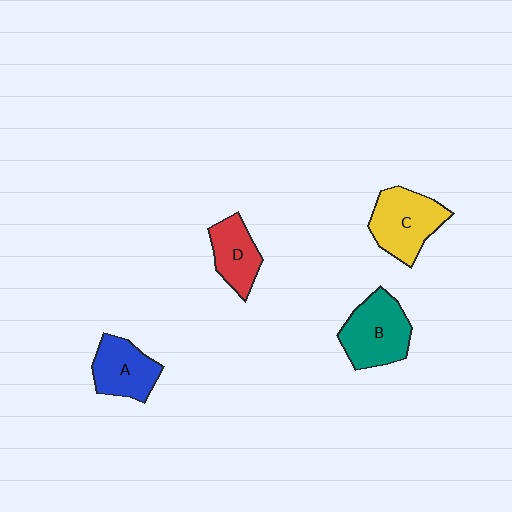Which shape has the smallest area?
Shape D (red).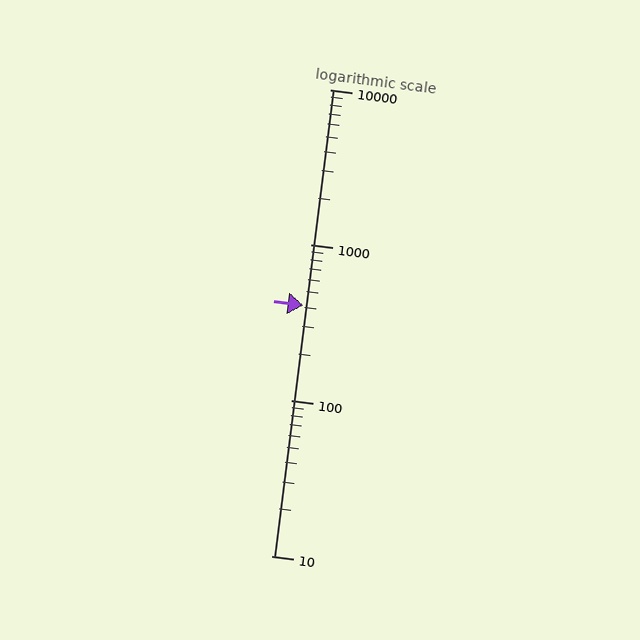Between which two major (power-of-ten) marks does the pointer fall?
The pointer is between 100 and 1000.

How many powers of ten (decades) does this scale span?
The scale spans 3 decades, from 10 to 10000.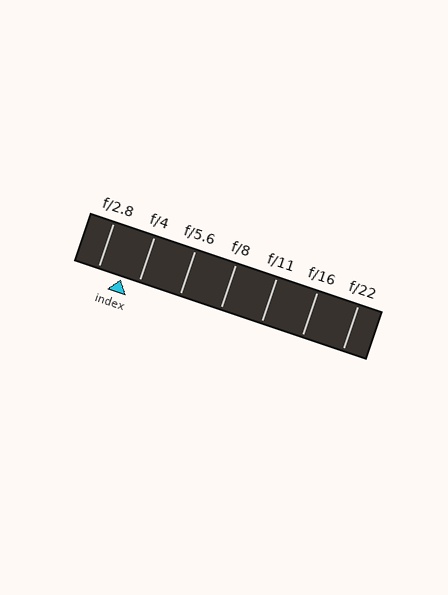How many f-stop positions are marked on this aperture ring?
There are 7 f-stop positions marked.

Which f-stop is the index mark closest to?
The index mark is closest to f/4.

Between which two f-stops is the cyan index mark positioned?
The index mark is between f/2.8 and f/4.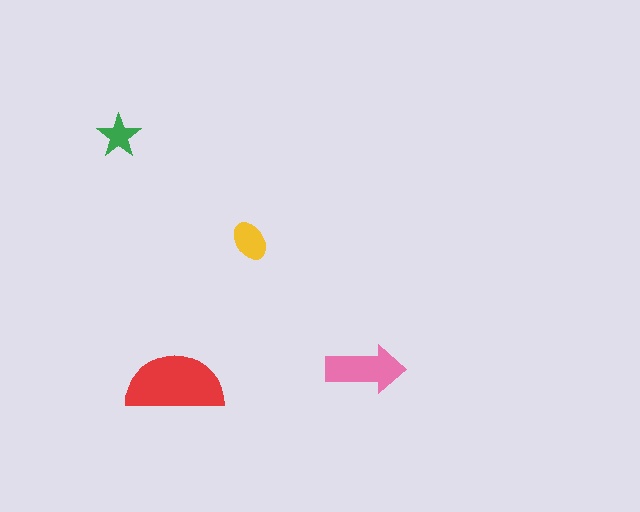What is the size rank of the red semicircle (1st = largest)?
1st.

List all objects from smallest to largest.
The green star, the yellow ellipse, the pink arrow, the red semicircle.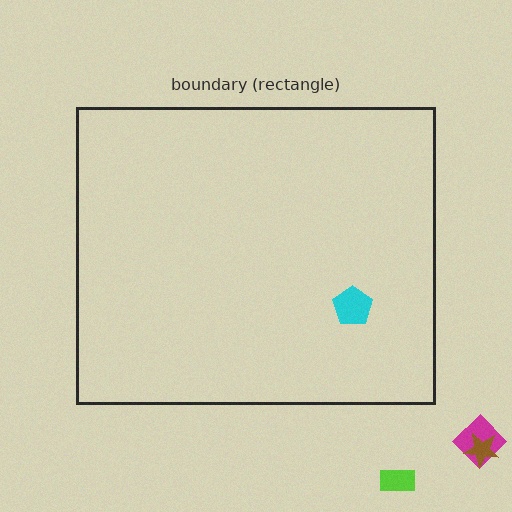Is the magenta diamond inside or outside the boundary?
Outside.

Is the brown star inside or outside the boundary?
Outside.